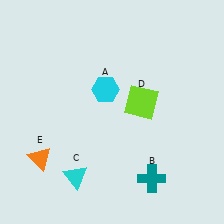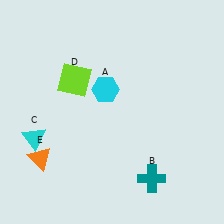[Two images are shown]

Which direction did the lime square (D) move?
The lime square (D) moved left.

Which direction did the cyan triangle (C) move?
The cyan triangle (C) moved left.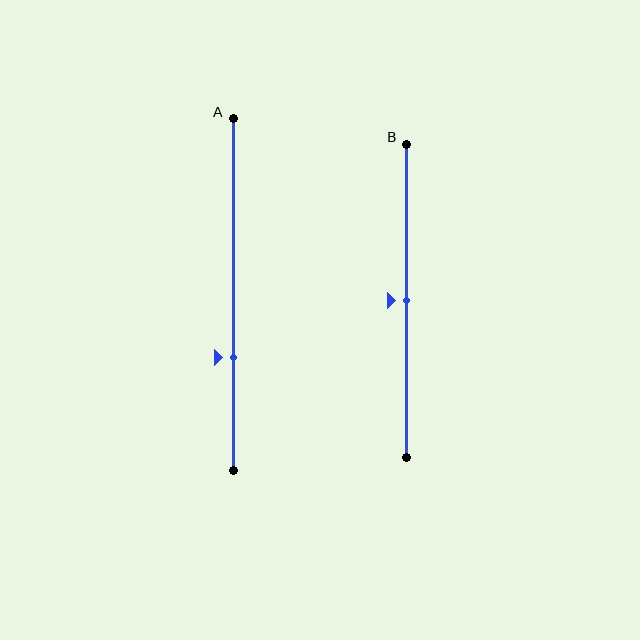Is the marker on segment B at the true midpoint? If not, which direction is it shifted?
Yes, the marker on segment B is at the true midpoint.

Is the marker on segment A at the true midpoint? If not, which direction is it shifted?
No, the marker on segment A is shifted downward by about 18% of the segment length.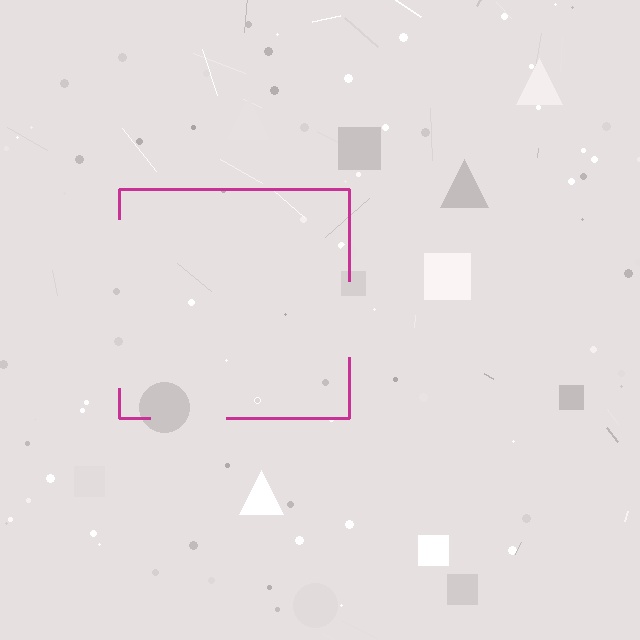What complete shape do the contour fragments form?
The contour fragments form a square.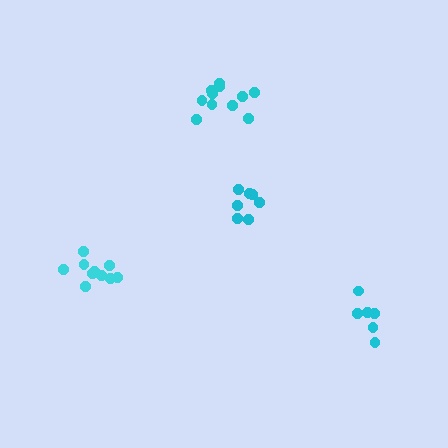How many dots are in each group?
Group 1: 11 dots, Group 2: 6 dots, Group 3: 7 dots, Group 4: 10 dots (34 total).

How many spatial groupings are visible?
There are 4 spatial groupings.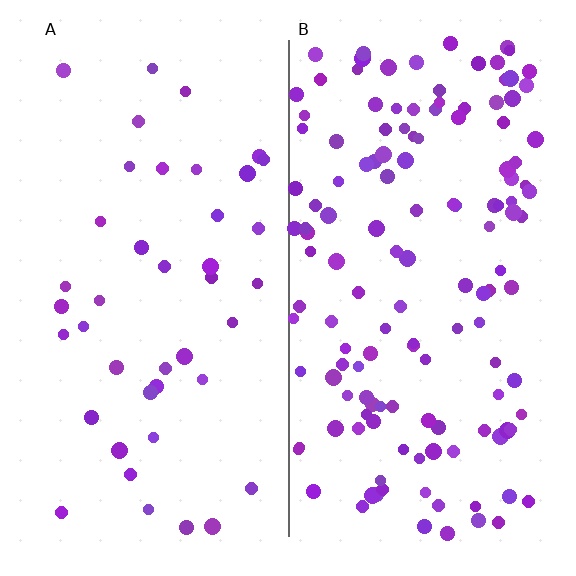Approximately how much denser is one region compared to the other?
Approximately 3.3× — region B over region A.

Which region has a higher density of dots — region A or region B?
B (the right).